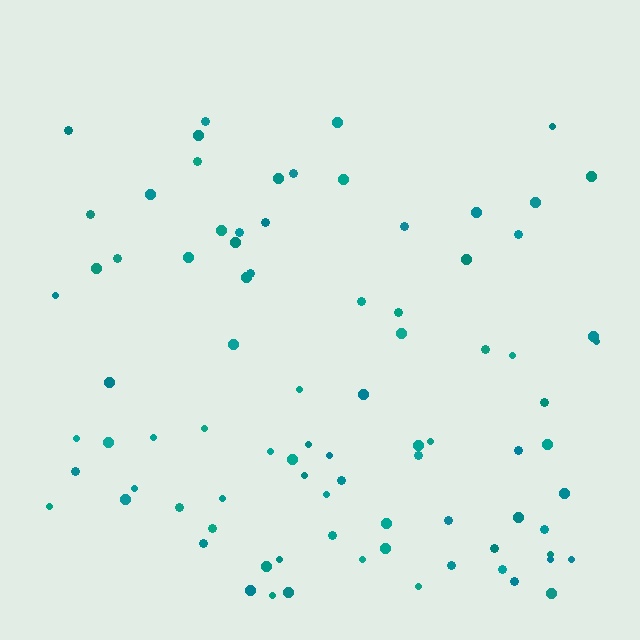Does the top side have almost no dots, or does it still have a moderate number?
Still a moderate number, just noticeably fewer than the bottom.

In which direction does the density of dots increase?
From top to bottom, with the bottom side densest.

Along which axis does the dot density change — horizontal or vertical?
Vertical.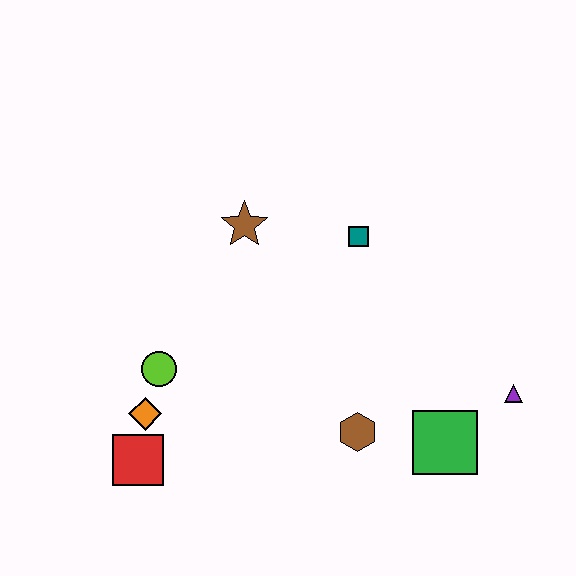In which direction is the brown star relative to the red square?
The brown star is above the red square.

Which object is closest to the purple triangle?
The green square is closest to the purple triangle.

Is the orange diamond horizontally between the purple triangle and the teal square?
No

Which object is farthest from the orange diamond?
The purple triangle is farthest from the orange diamond.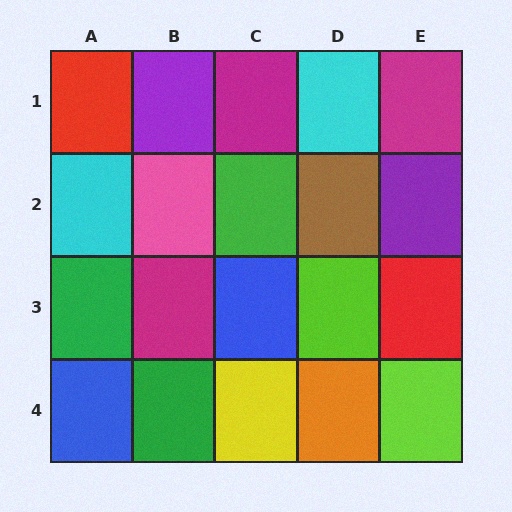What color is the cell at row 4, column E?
Lime.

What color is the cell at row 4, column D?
Orange.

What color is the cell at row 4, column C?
Yellow.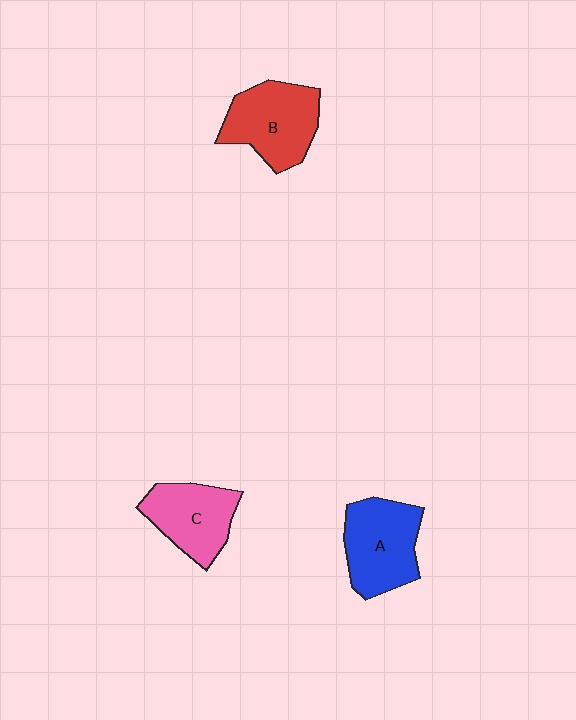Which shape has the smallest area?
Shape C (pink).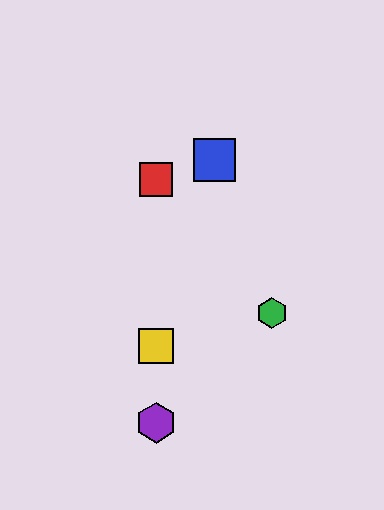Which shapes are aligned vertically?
The red square, the yellow square, the purple hexagon are aligned vertically.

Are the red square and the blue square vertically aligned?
No, the red square is at x≈156 and the blue square is at x≈215.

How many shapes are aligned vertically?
3 shapes (the red square, the yellow square, the purple hexagon) are aligned vertically.